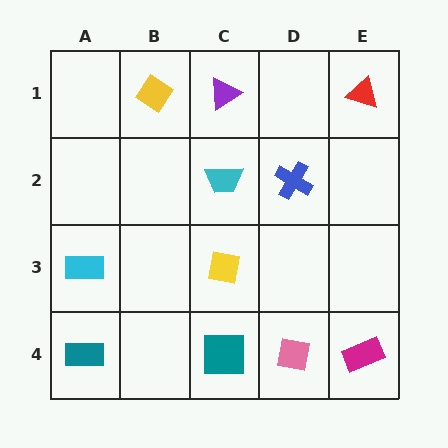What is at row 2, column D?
A blue cross.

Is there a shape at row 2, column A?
No, that cell is empty.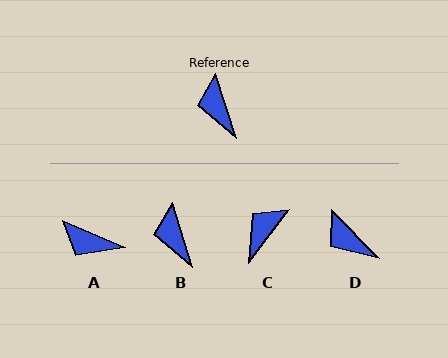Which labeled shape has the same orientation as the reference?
B.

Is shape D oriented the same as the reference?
No, it is off by about 27 degrees.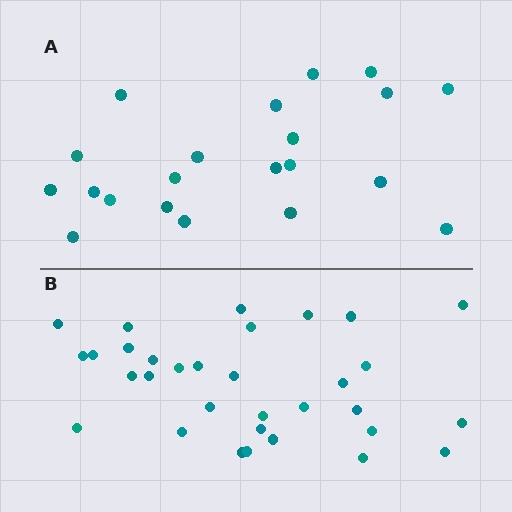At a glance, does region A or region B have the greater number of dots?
Region B (the bottom region) has more dots.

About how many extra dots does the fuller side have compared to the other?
Region B has roughly 12 or so more dots than region A.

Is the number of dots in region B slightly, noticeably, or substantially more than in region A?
Region B has substantially more. The ratio is roughly 1.5 to 1.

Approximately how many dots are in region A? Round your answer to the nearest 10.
About 20 dots. (The exact count is 21, which rounds to 20.)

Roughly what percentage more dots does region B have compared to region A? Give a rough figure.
About 50% more.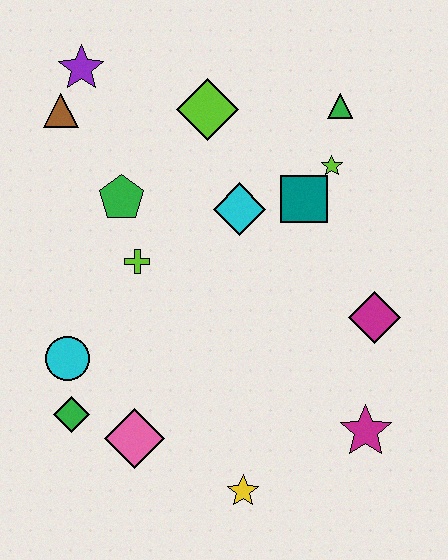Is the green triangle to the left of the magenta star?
Yes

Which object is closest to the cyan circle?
The green diamond is closest to the cyan circle.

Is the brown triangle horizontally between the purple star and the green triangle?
No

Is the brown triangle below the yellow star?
No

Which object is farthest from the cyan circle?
The green triangle is farthest from the cyan circle.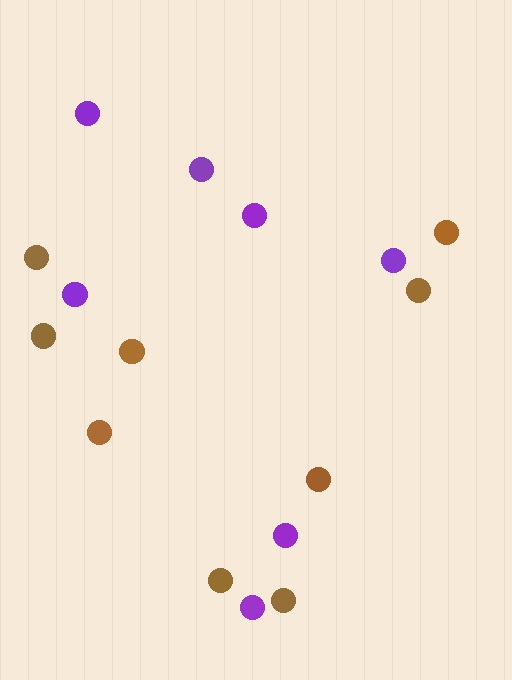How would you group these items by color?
There are 2 groups: one group of purple circles (7) and one group of brown circles (9).